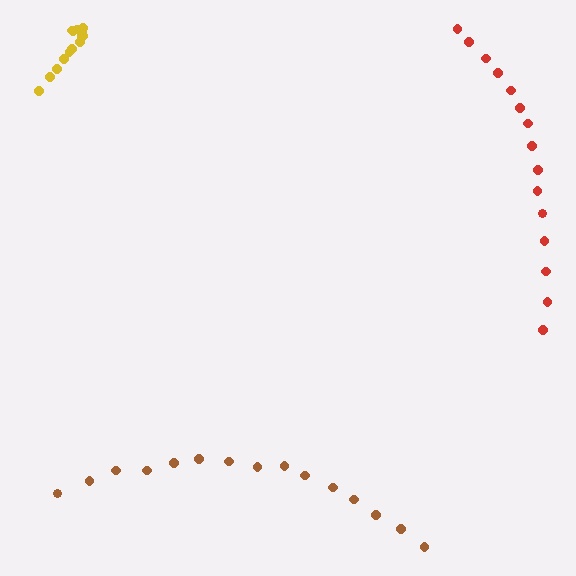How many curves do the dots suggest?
There are 3 distinct paths.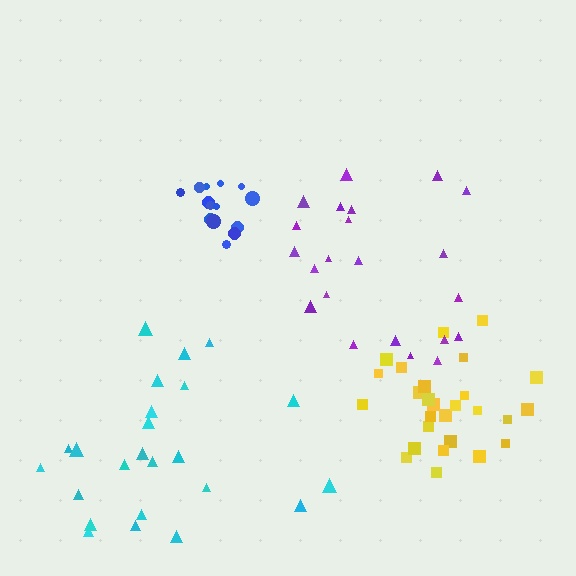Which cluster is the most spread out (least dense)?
Purple.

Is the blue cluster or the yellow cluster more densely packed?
Blue.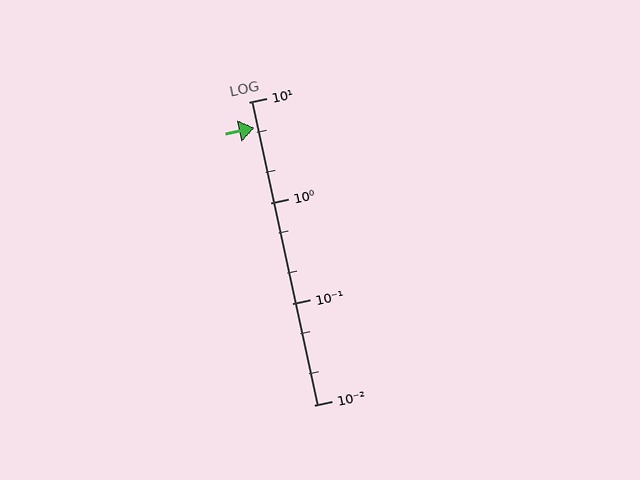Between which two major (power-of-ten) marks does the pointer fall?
The pointer is between 1 and 10.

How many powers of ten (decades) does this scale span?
The scale spans 3 decades, from 0.01 to 10.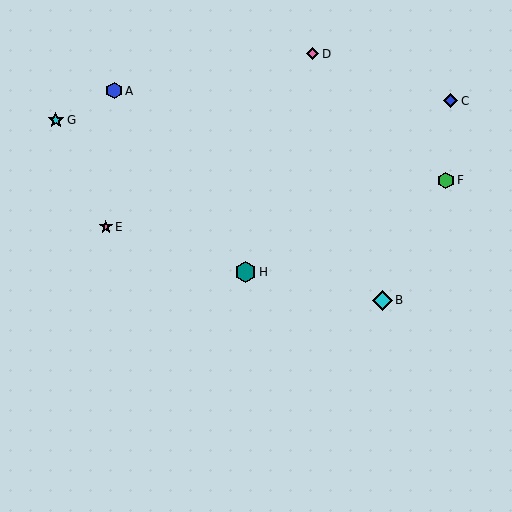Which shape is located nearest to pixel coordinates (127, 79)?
The blue hexagon (labeled A) at (114, 91) is nearest to that location.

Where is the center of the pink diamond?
The center of the pink diamond is at (313, 54).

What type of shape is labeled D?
Shape D is a pink diamond.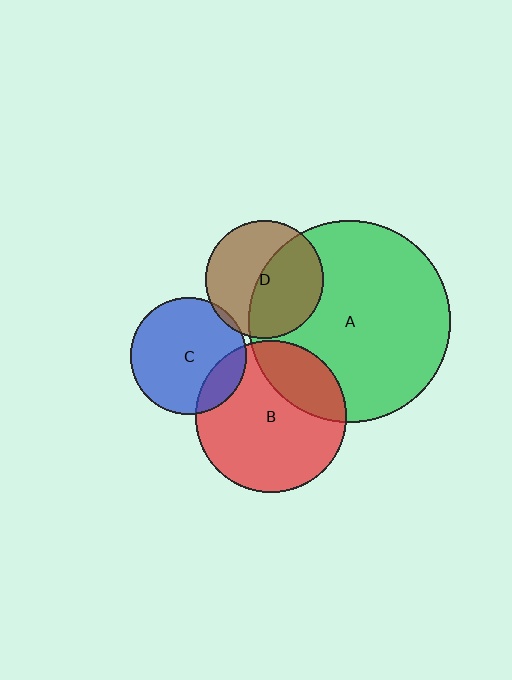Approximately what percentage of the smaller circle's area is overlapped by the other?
Approximately 5%.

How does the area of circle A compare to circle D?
Approximately 2.9 times.